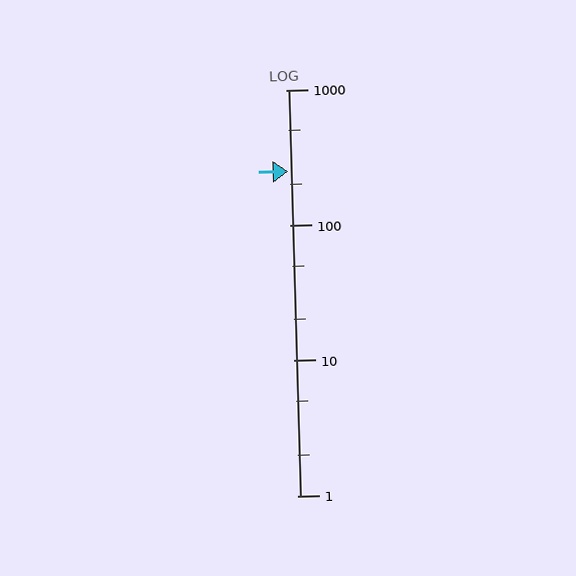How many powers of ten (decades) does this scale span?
The scale spans 3 decades, from 1 to 1000.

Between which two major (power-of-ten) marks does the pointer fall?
The pointer is between 100 and 1000.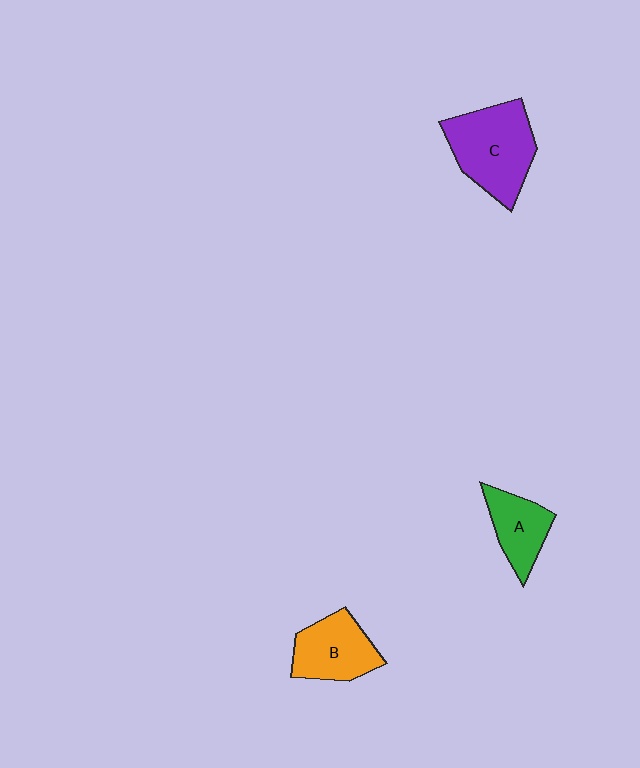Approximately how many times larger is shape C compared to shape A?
Approximately 1.7 times.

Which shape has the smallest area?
Shape A (green).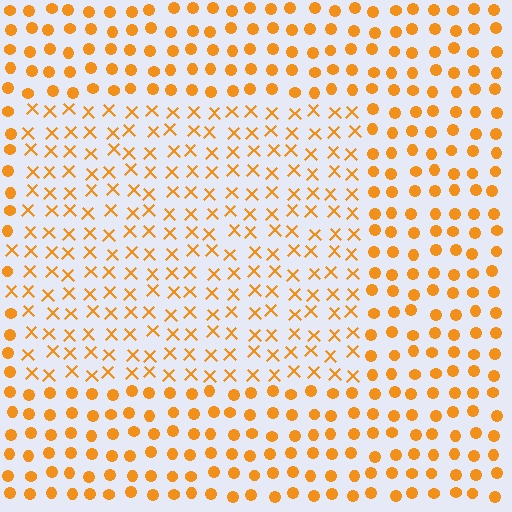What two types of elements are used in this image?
The image uses X marks inside the rectangle region and circles outside it.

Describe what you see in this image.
The image is filled with small orange elements arranged in a uniform grid. A rectangle-shaped region contains X marks, while the surrounding area contains circles. The boundary is defined purely by the change in element shape.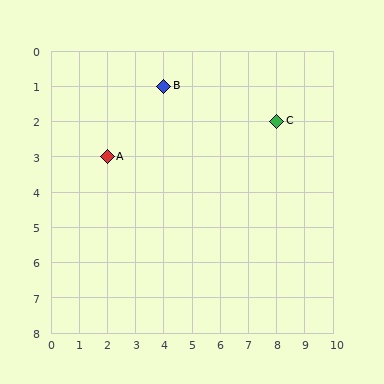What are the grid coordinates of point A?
Point A is at grid coordinates (2, 3).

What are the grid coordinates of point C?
Point C is at grid coordinates (8, 2).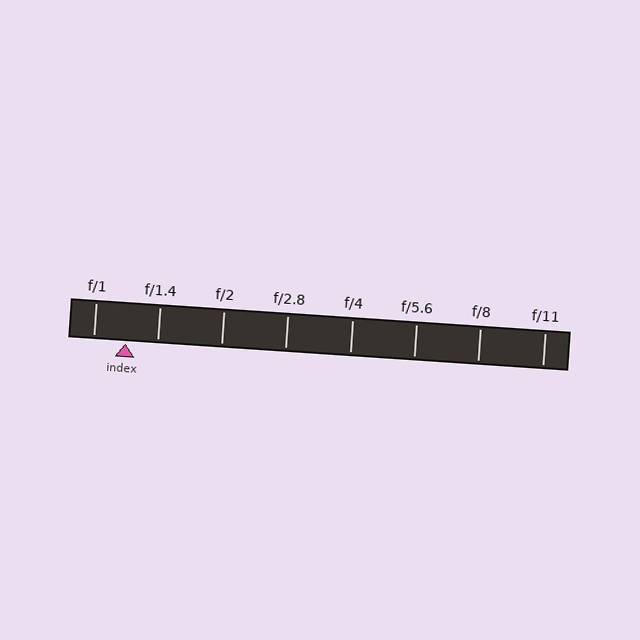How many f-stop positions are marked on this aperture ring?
There are 8 f-stop positions marked.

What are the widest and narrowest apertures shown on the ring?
The widest aperture shown is f/1 and the narrowest is f/11.